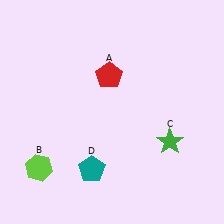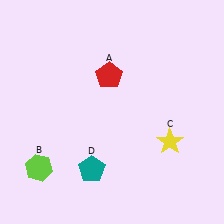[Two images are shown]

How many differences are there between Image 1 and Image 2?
There is 1 difference between the two images.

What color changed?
The star (C) changed from green in Image 1 to yellow in Image 2.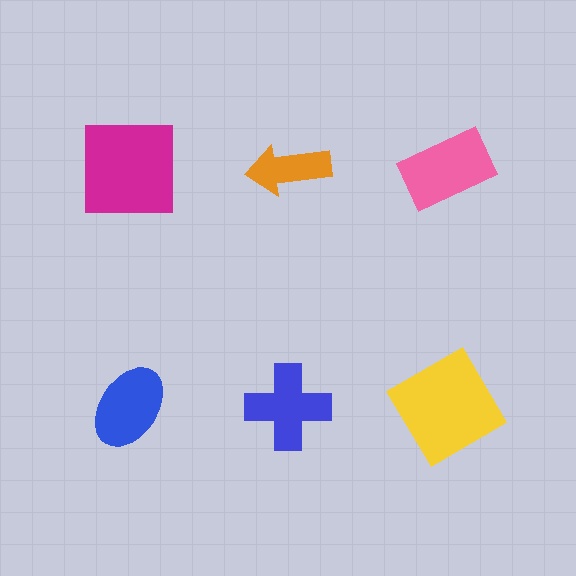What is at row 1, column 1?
A magenta square.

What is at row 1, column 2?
An orange arrow.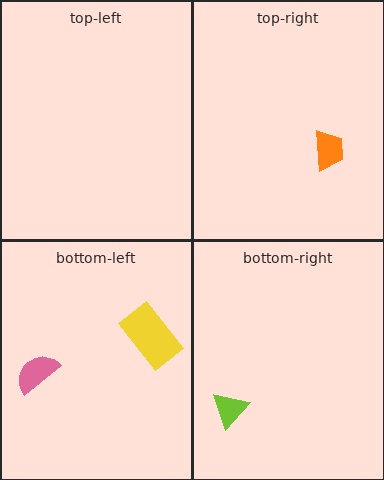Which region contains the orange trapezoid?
The top-right region.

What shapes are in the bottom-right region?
The lime triangle.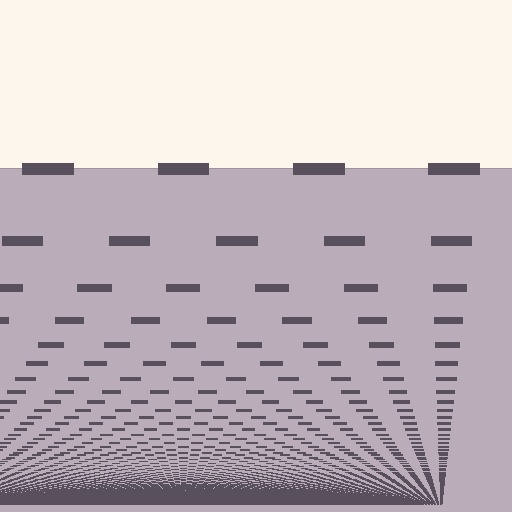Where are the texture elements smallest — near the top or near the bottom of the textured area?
Near the bottom.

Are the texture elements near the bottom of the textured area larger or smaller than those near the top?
Smaller. The gradient is inverted — elements near the bottom are smaller and denser.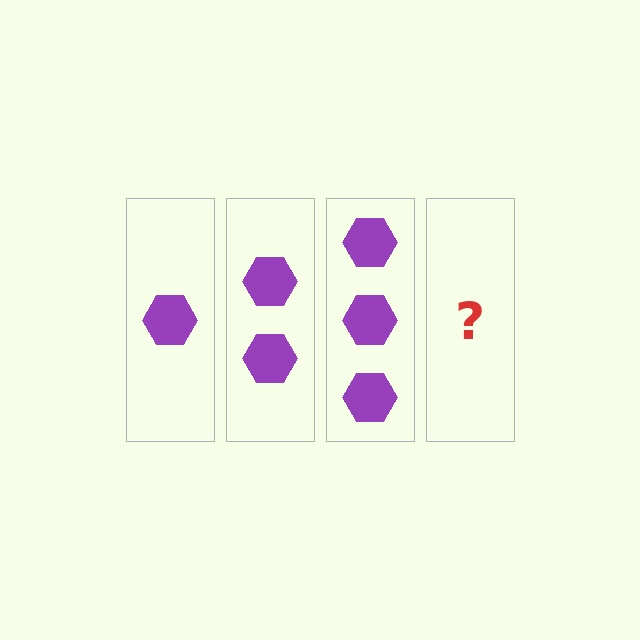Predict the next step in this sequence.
The next step is 4 hexagons.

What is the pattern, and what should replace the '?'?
The pattern is that each step adds one more hexagon. The '?' should be 4 hexagons.